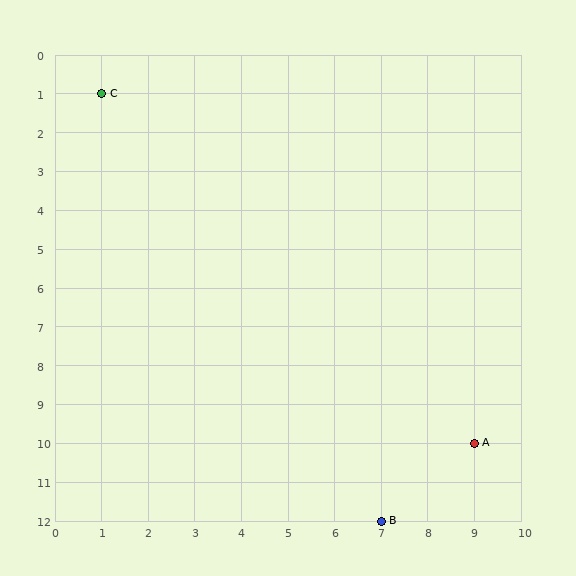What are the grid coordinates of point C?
Point C is at grid coordinates (1, 1).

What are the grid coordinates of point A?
Point A is at grid coordinates (9, 10).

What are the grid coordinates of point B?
Point B is at grid coordinates (7, 12).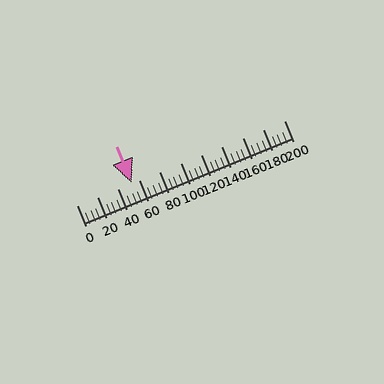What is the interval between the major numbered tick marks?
The major tick marks are spaced 20 units apart.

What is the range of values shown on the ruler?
The ruler shows values from 0 to 200.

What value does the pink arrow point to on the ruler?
The pink arrow points to approximately 53.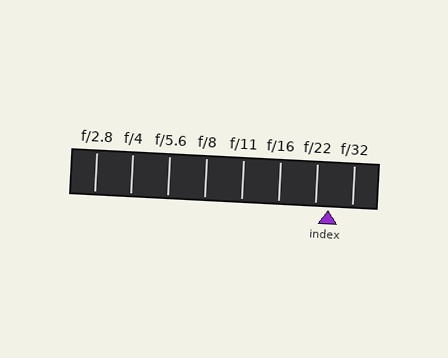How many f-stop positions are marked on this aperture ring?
There are 8 f-stop positions marked.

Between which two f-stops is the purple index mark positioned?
The index mark is between f/22 and f/32.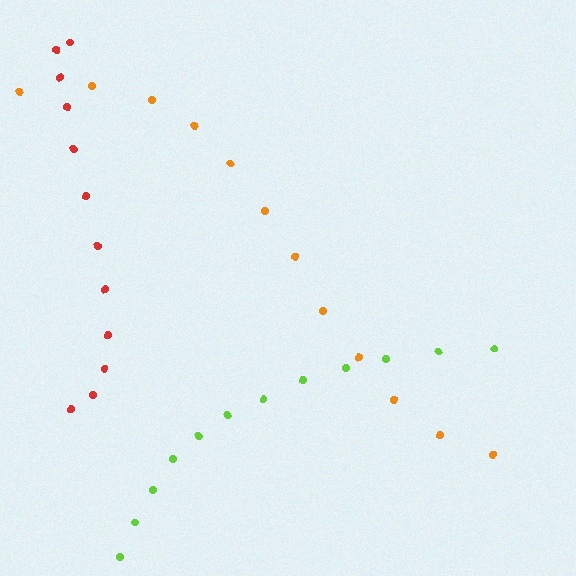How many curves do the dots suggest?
There are 3 distinct paths.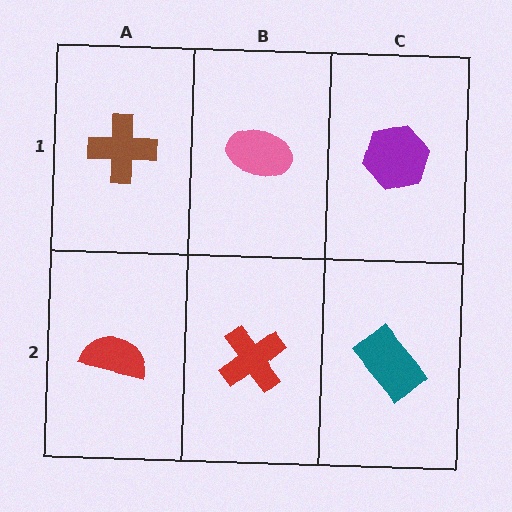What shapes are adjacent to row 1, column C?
A teal rectangle (row 2, column C), a pink ellipse (row 1, column B).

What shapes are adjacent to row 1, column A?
A red semicircle (row 2, column A), a pink ellipse (row 1, column B).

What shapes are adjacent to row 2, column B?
A pink ellipse (row 1, column B), a red semicircle (row 2, column A), a teal rectangle (row 2, column C).